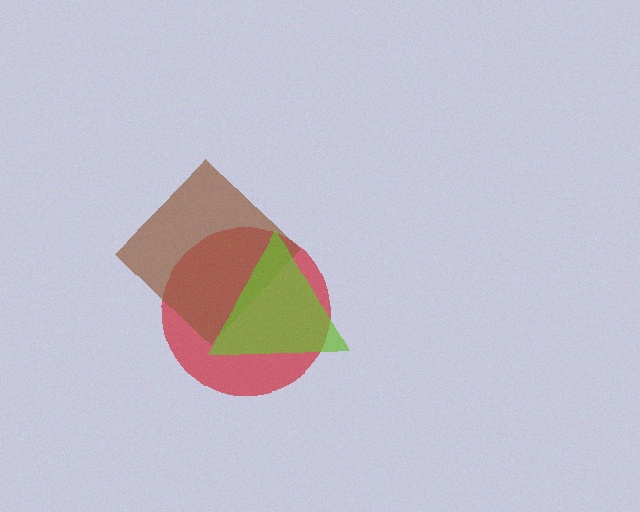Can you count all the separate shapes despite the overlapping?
Yes, there are 3 separate shapes.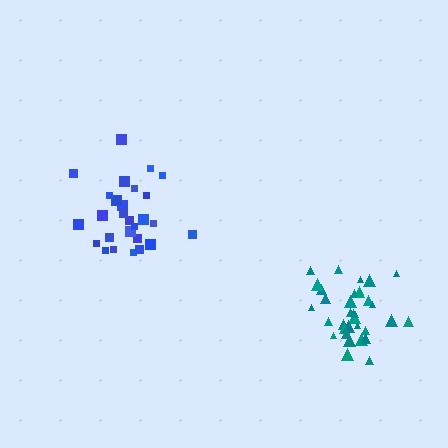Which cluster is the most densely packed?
Teal.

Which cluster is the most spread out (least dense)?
Blue.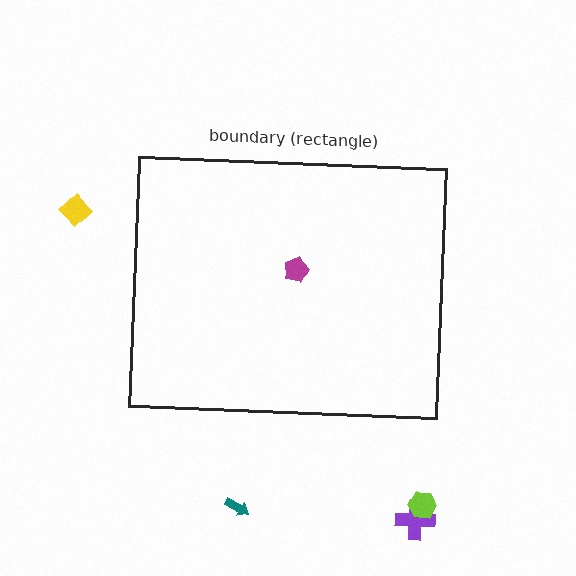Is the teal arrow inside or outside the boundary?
Outside.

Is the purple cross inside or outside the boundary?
Outside.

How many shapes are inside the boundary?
1 inside, 4 outside.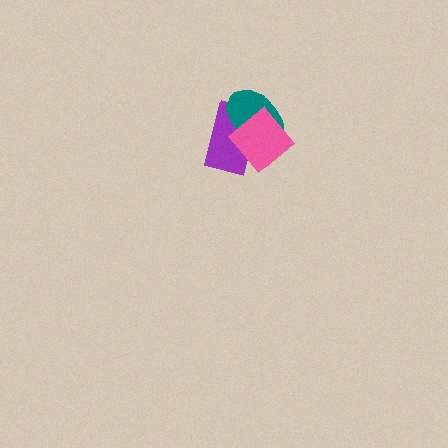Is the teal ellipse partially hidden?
Yes, it is partially covered by another shape.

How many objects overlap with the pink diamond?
2 objects overlap with the pink diamond.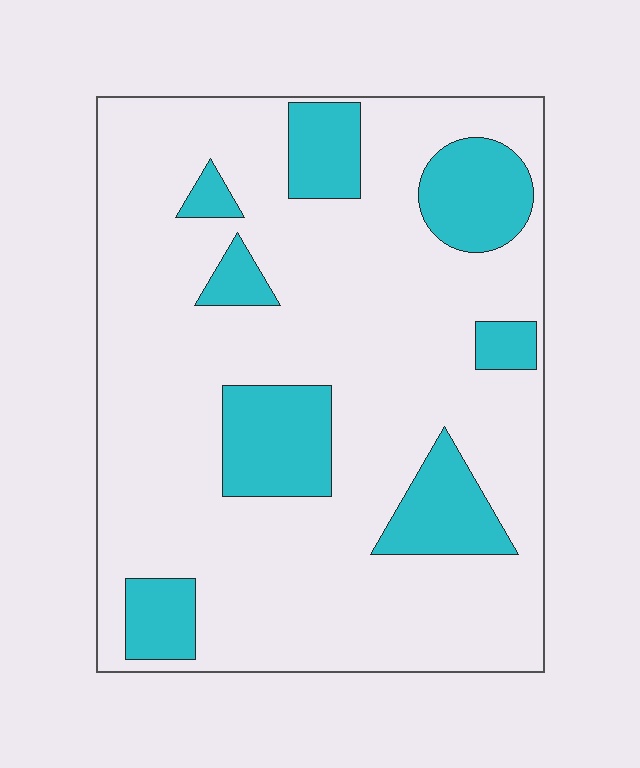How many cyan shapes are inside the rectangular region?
8.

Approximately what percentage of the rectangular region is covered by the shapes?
Approximately 20%.